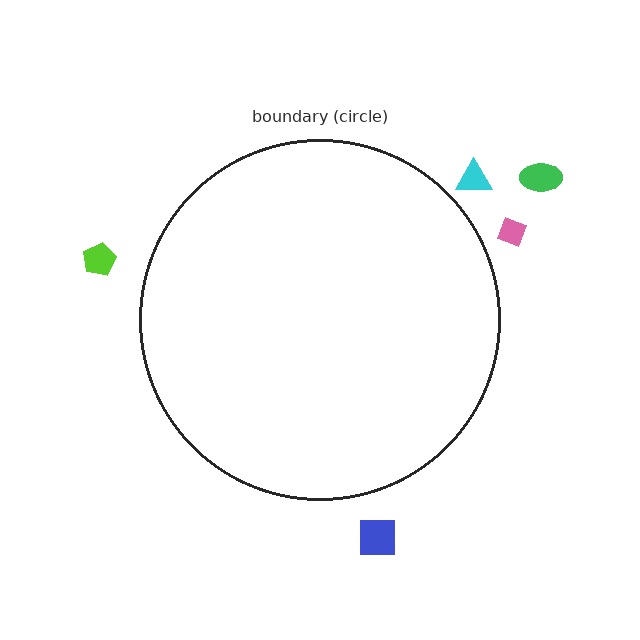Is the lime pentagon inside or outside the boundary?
Outside.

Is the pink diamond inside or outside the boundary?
Outside.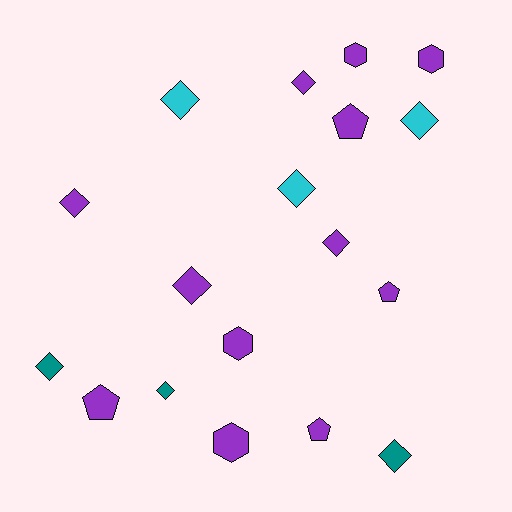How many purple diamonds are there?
There are 4 purple diamonds.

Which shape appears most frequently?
Diamond, with 10 objects.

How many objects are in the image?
There are 18 objects.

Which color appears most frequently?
Purple, with 12 objects.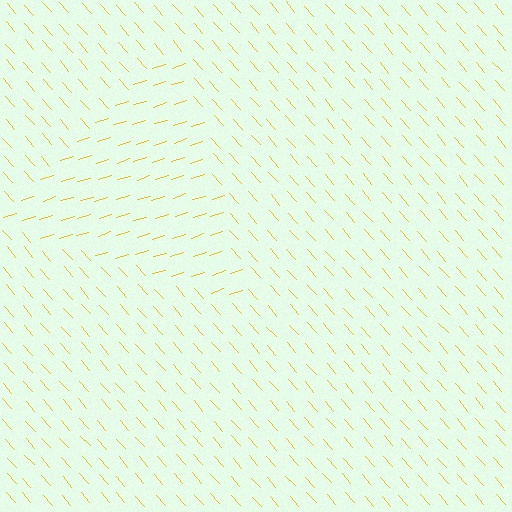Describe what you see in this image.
The image is filled with small yellow line segments. A triangle region in the image has lines oriented differently from the surrounding lines, creating a visible texture boundary.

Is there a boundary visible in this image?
Yes, there is a texture boundary formed by a change in line orientation.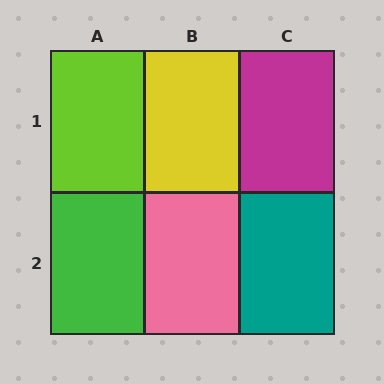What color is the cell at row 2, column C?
Teal.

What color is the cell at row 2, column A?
Green.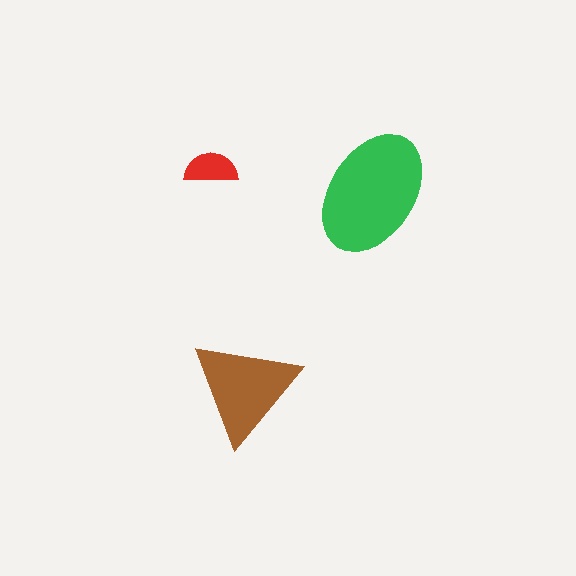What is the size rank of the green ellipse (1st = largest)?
1st.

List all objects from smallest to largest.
The red semicircle, the brown triangle, the green ellipse.